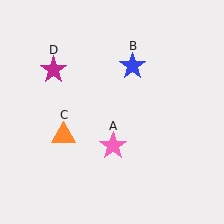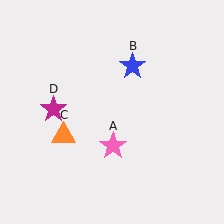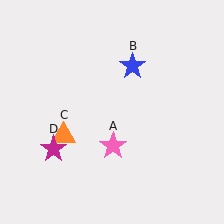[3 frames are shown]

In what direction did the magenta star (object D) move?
The magenta star (object D) moved down.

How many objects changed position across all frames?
1 object changed position: magenta star (object D).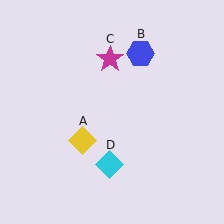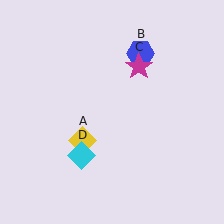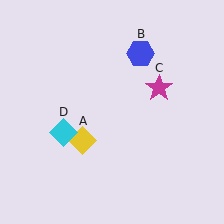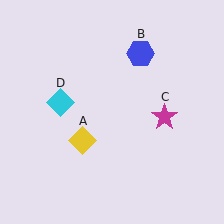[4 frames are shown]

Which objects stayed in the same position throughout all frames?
Yellow diamond (object A) and blue hexagon (object B) remained stationary.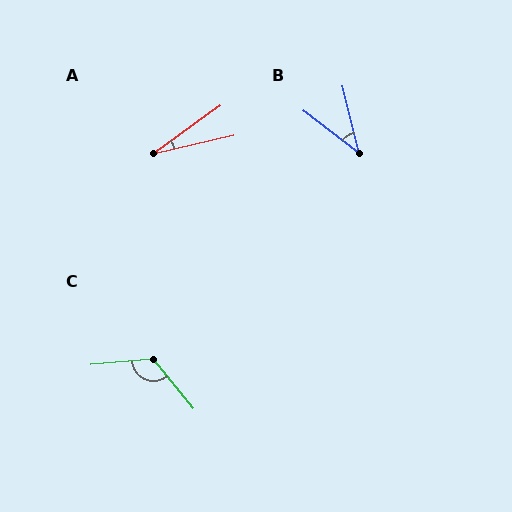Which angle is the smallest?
A, at approximately 23 degrees.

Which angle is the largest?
C, at approximately 124 degrees.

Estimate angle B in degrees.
Approximately 39 degrees.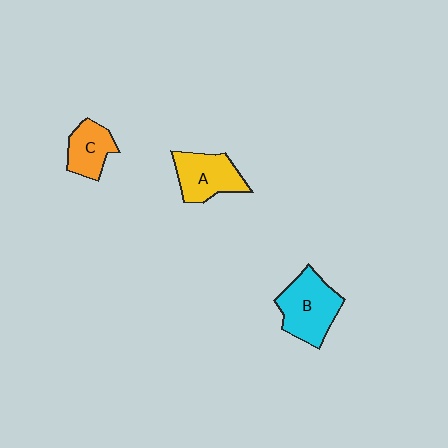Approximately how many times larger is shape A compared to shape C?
Approximately 1.3 times.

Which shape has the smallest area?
Shape C (orange).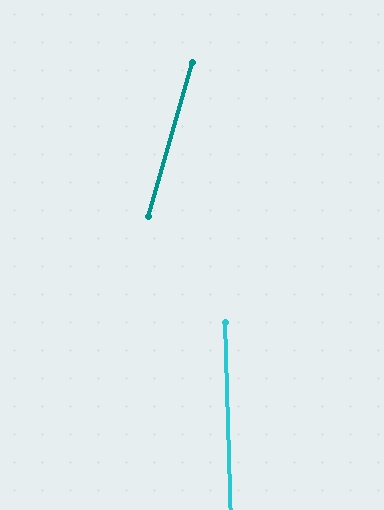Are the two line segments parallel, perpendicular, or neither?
Neither parallel nor perpendicular — they differ by about 18°.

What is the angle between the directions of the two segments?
Approximately 18 degrees.